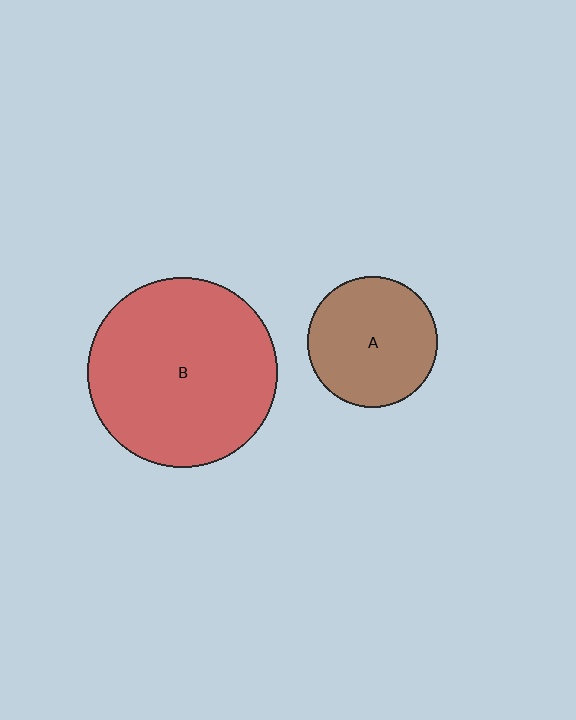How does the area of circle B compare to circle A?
Approximately 2.1 times.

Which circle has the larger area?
Circle B (red).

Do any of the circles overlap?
No, none of the circles overlap.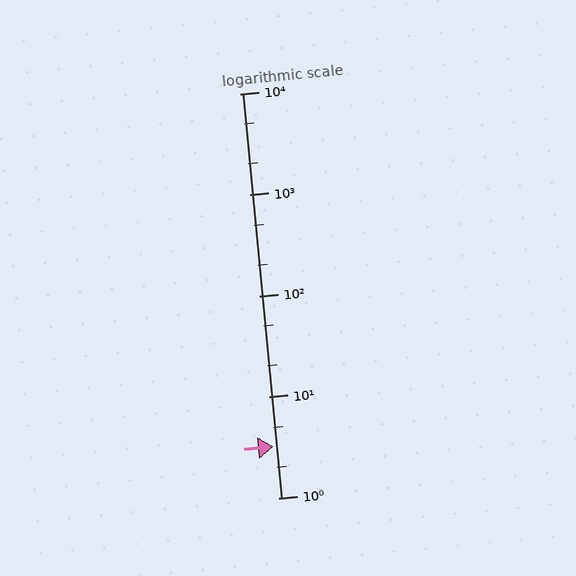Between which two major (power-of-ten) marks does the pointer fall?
The pointer is between 1 and 10.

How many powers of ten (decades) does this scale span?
The scale spans 4 decades, from 1 to 10000.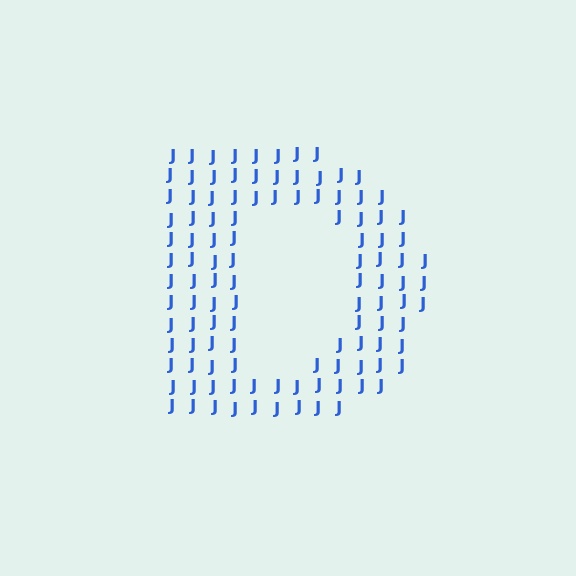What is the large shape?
The large shape is the letter D.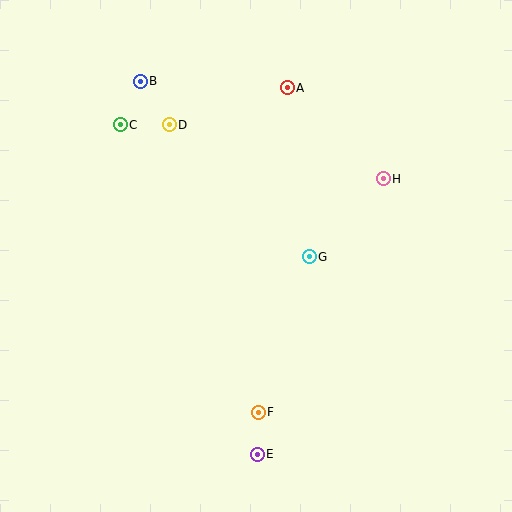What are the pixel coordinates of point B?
Point B is at (140, 81).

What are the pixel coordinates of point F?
Point F is at (258, 412).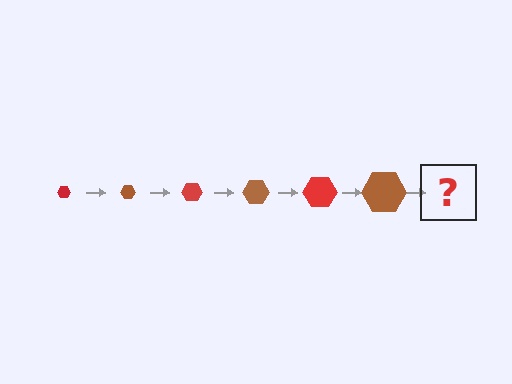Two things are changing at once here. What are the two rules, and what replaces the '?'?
The two rules are that the hexagon grows larger each step and the color cycles through red and brown. The '?' should be a red hexagon, larger than the previous one.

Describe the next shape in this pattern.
It should be a red hexagon, larger than the previous one.